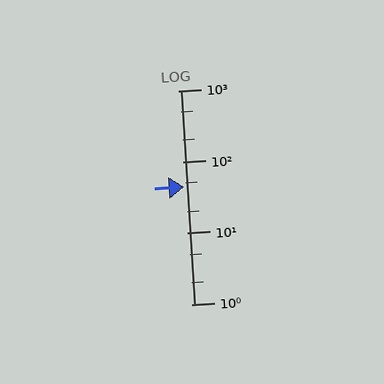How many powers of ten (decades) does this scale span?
The scale spans 3 decades, from 1 to 1000.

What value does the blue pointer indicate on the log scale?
The pointer indicates approximately 44.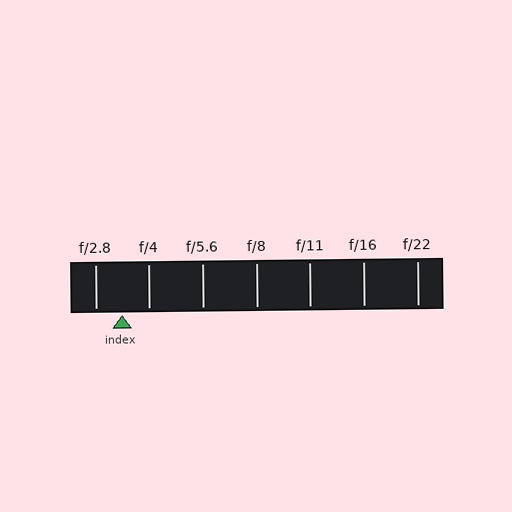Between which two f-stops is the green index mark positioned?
The index mark is between f/2.8 and f/4.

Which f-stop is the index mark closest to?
The index mark is closest to f/2.8.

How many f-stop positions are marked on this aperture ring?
There are 7 f-stop positions marked.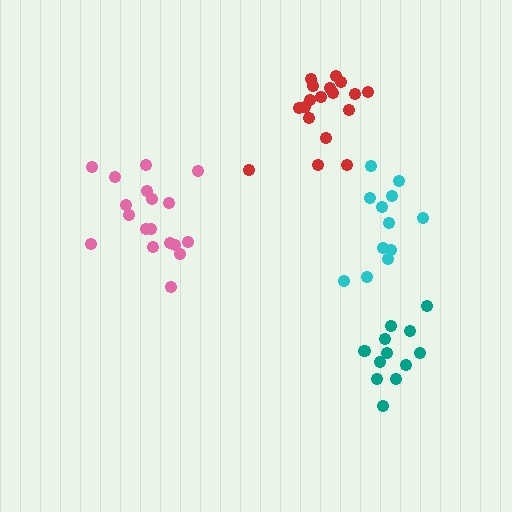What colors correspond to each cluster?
The clusters are colored: pink, teal, cyan, red.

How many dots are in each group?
Group 1: 18 dots, Group 2: 12 dots, Group 3: 12 dots, Group 4: 18 dots (60 total).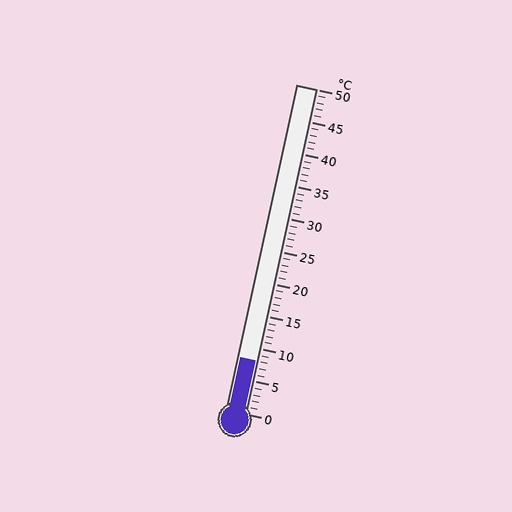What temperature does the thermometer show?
The thermometer shows approximately 8°C.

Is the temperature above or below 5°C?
The temperature is above 5°C.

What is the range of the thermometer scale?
The thermometer scale ranges from 0°C to 50°C.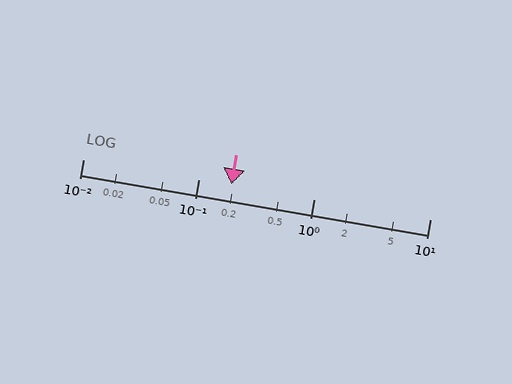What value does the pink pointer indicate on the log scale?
The pointer indicates approximately 0.19.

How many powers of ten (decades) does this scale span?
The scale spans 3 decades, from 0.01 to 10.